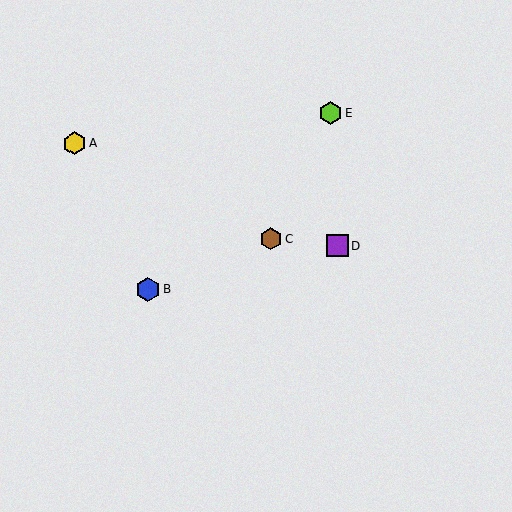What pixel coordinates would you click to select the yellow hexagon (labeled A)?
Click at (75, 143) to select the yellow hexagon A.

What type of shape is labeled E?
Shape E is a lime hexagon.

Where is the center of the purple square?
The center of the purple square is at (337, 246).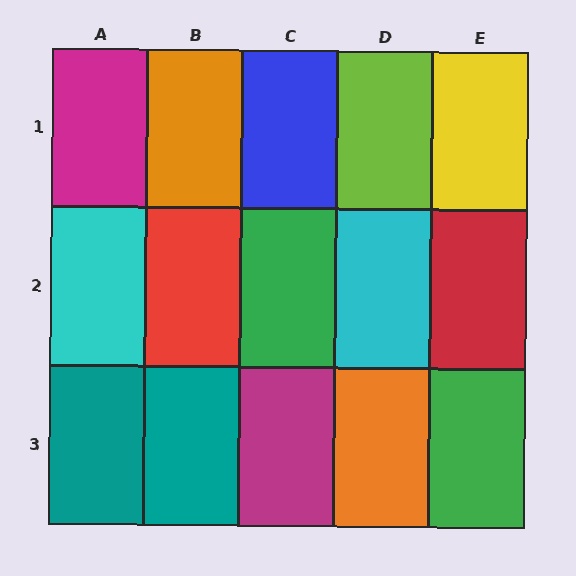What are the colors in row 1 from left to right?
Magenta, orange, blue, lime, yellow.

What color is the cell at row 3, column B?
Teal.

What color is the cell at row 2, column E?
Red.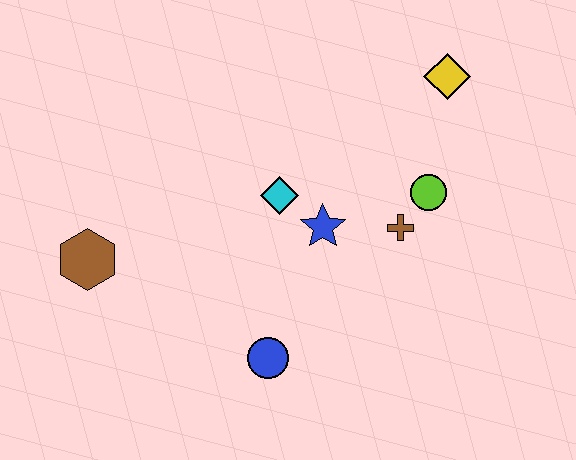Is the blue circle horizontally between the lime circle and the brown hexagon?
Yes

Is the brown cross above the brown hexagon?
Yes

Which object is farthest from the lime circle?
The brown hexagon is farthest from the lime circle.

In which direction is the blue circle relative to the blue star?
The blue circle is below the blue star.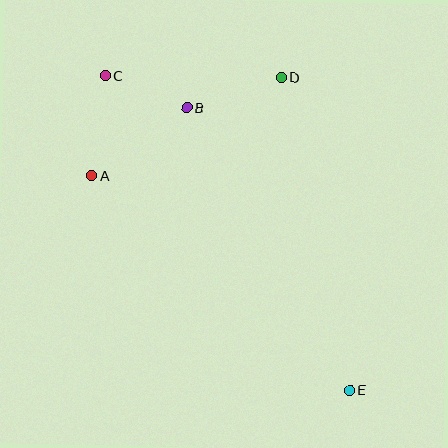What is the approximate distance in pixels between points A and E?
The distance between A and E is approximately 335 pixels.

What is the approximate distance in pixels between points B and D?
The distance between B and D is approximately 100 pixels.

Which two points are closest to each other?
Points B and C are closest to each other.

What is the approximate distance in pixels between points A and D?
The distance between A and D is approximately 214 pixels.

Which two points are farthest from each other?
Points C and E are farthest from each other.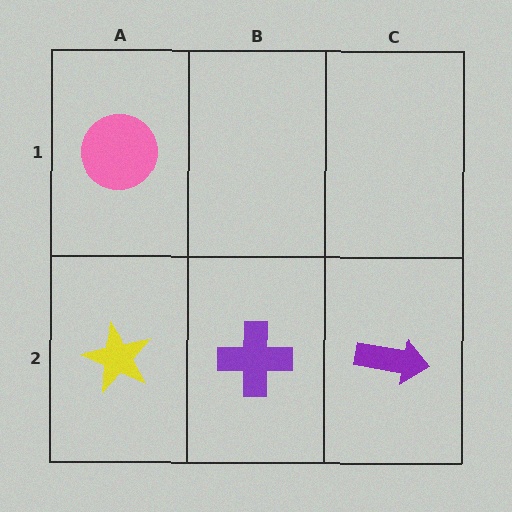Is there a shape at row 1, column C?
No, that cell is empty.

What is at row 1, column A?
A pink circle.